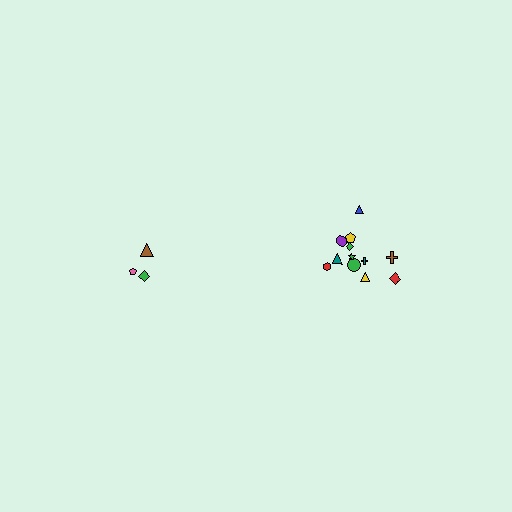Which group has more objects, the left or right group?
The right group.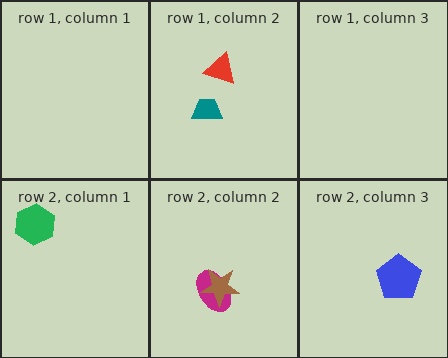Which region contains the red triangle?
The row 1, column 2 region.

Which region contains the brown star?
The row 2, column 2 region.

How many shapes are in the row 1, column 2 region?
2.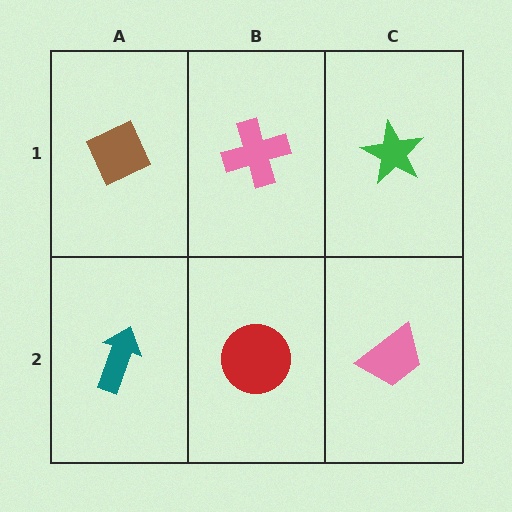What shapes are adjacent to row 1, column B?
A red circle (row 2, column B), a brown diamond (row 1, column A), a green star (row 1, column C).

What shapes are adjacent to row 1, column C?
A pink trapezoid (row 2, column C), a pink cross (row 1, column B).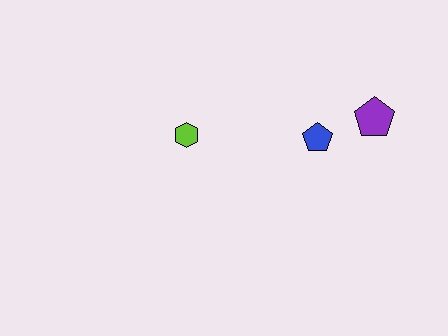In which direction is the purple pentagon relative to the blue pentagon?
The purple pentagon is to the right of the blue pentagon.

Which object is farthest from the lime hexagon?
The purple pentagon is farthest from the lime hexagon.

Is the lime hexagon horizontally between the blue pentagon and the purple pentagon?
No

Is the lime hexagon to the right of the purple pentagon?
No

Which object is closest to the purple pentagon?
The blue pentagon is closest to the purple pentagon.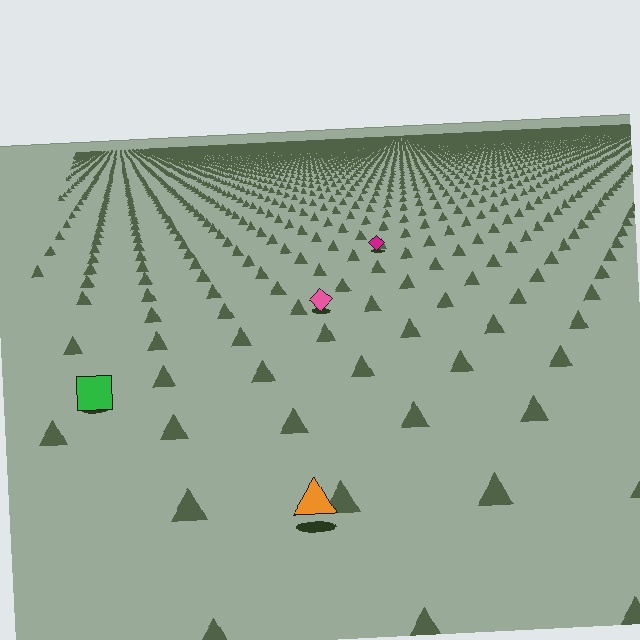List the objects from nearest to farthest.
From nearest to farthest: the orange triangle, the green square, the pink diamond, the magenta diamond.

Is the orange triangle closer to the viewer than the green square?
Yes. The orange triangle is closer — you can tell from the texture gradient: the ground texture is coarser near it.